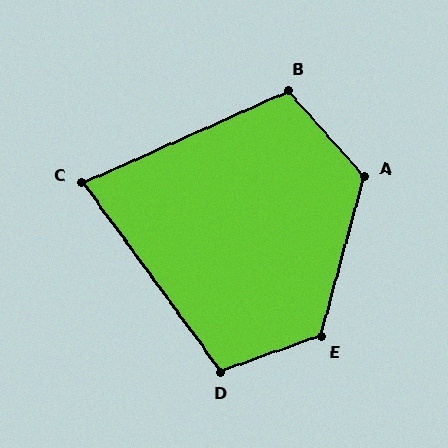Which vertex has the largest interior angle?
E, at approximately 125 degrees.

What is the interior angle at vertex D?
Approximately 106 degrees (obtuse).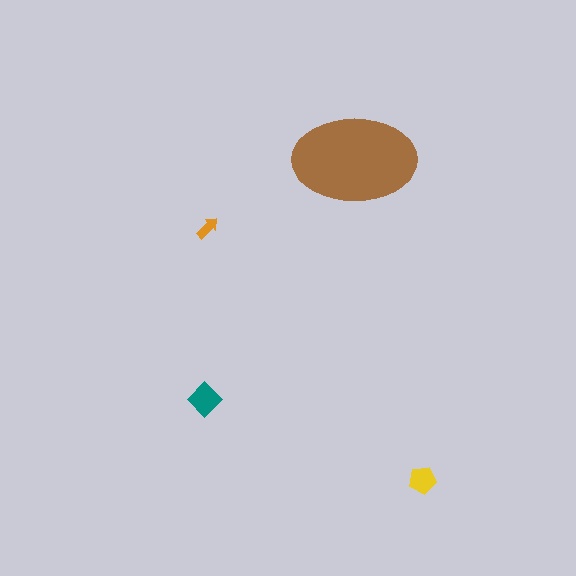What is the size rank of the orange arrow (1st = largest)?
4th.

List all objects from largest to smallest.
The brown ellipse, the teal diamond, the yellow pentagon, the orange arrow.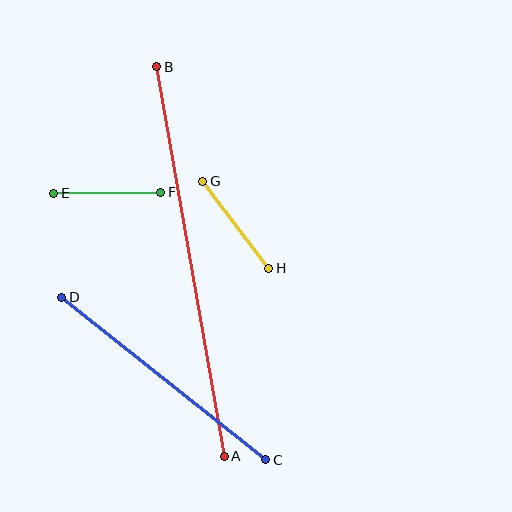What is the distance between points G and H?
The distance is approximately 109 pixels.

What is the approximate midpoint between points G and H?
The midpoint is at approximately (236, 225) pixels.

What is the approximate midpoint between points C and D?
The midpoint is at approximately (164, 378) pixels.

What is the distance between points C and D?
The distance is approximately 261 pixels.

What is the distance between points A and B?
The distance is approximately 395 pixels.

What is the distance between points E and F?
The distance is approximately 107 pixels.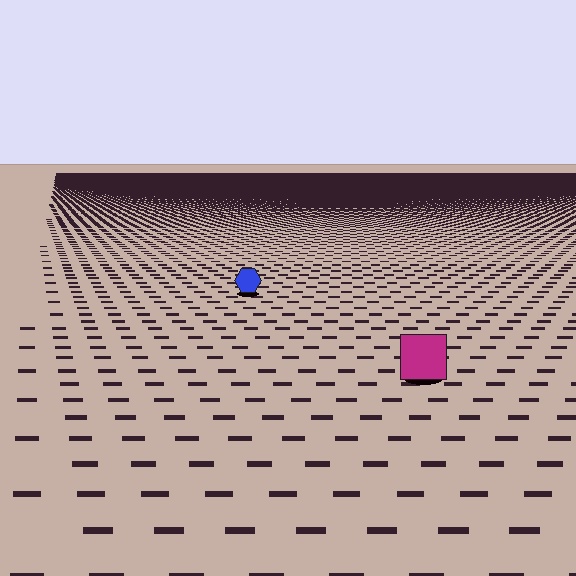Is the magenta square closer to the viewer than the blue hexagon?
Yes. The magenta square is closer — you can tell from the texture gradient: the ground texture is coarser near it.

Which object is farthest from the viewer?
The blue hexagon is farthest from the viewer. It appears smaller and the ground texture around it is denser.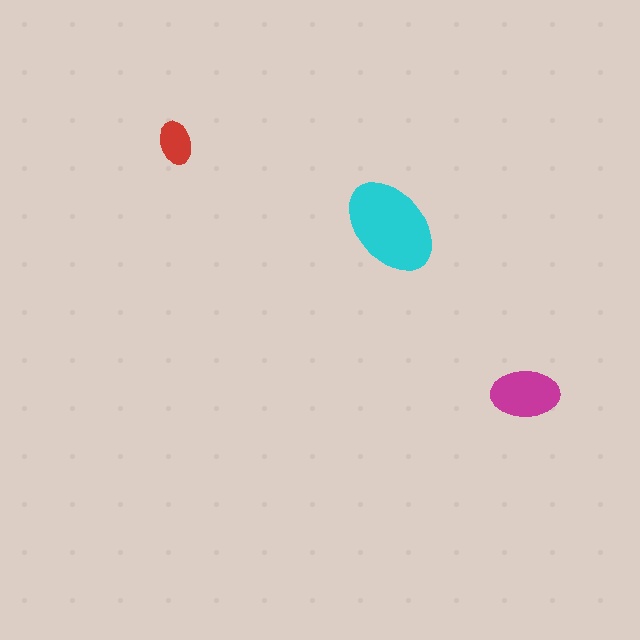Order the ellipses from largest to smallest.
the cyan one, the magenta one, the red one.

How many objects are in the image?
There are 3 objects in the image.